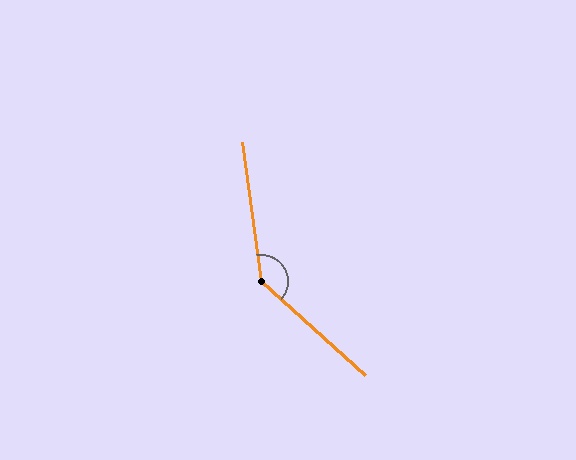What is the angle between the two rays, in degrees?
Approximately 140 degrees.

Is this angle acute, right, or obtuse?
It is obtuse.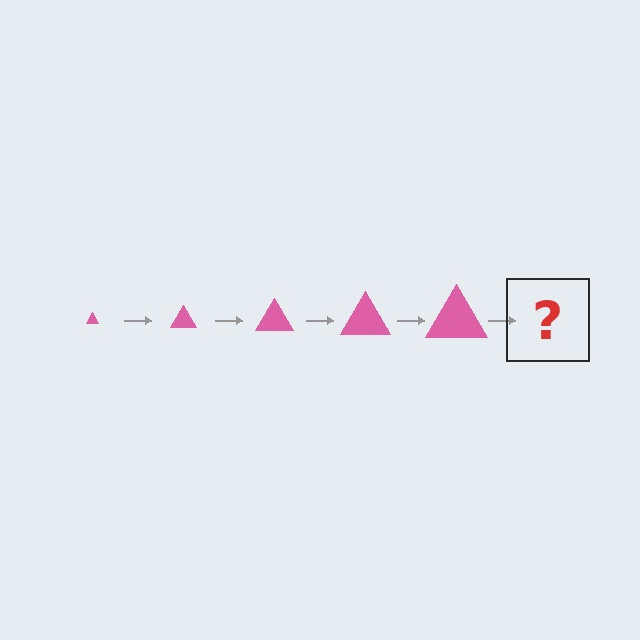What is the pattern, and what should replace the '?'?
The pattern is that the triangle gets progressively larger each step. The '?' should be a pink triangle, larger than the previous one.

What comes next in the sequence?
The next element should be a pink triangle, larger than the previous one.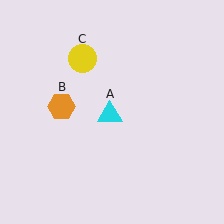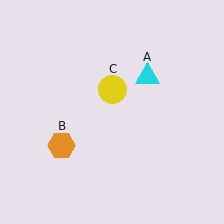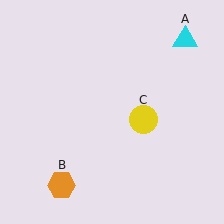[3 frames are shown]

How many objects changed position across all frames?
3 objects changed position: cyan triangle (object A), orange hexagon (object B), yellow circle (object C).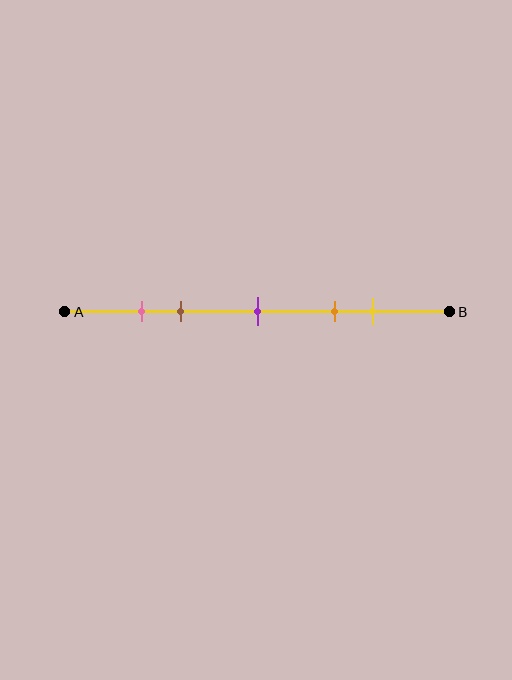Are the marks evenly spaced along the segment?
No, the marks are not evenly spaced.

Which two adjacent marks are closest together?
The pink and brown marks are the closest adjacent pair.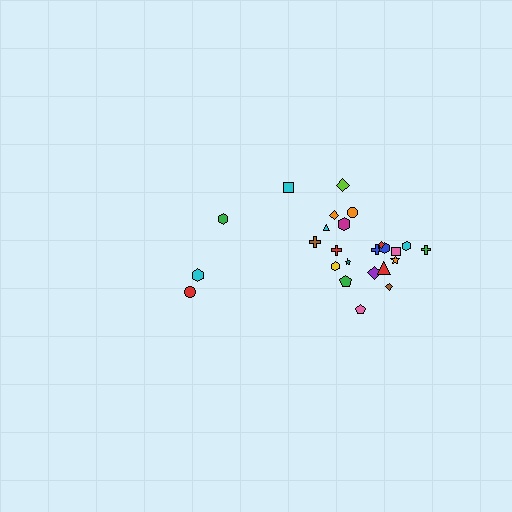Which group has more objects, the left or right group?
The right group.